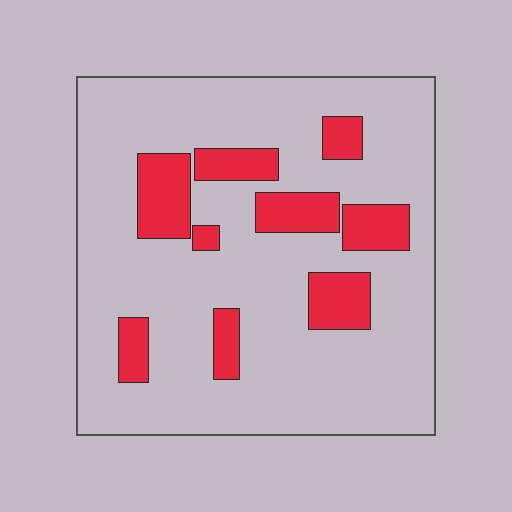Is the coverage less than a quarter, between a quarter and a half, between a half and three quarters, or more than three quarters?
Less than a quarter.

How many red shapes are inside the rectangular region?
9.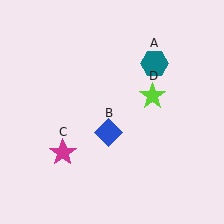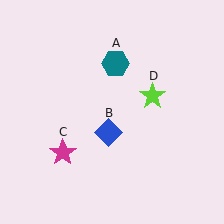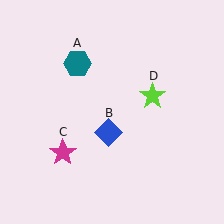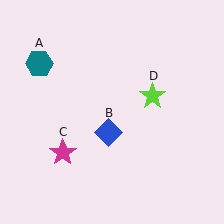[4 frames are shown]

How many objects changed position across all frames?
1 object changed position: teal hexagon (object A).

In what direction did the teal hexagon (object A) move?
The teal hexagon (object A) moved left.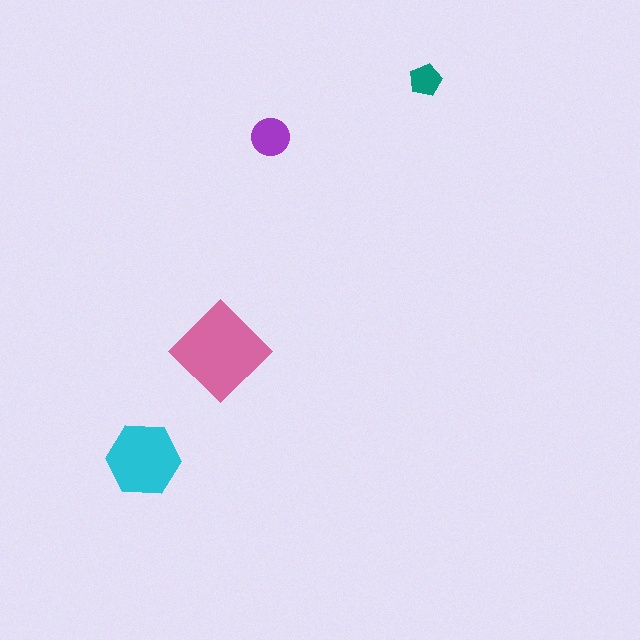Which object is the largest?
The pink diamond.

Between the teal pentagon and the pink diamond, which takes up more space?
The pink diamond.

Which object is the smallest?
The teal pentagon.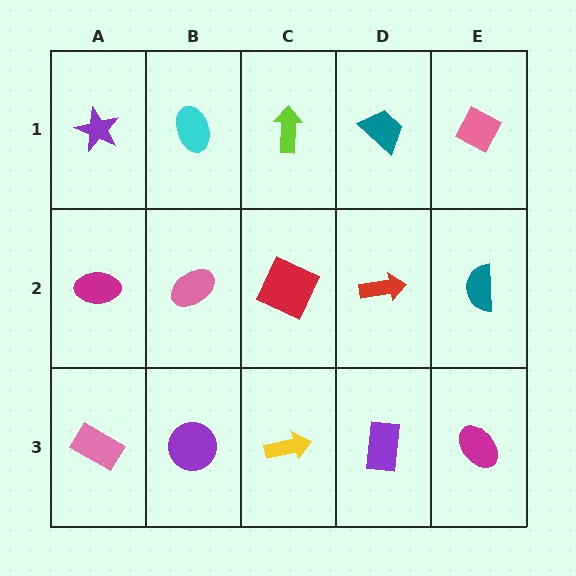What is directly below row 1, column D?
A red arrow.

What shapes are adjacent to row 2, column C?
A lime arrow (row 1, column C), a yellow arrow (row 3, column C), a pink ellipse (row 2, column B), a red arrow (row 2, column D).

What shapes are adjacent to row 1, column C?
A red square (row 2, column C), a cyan ellipse (row 1, column B), a teal trapezoid (row 1, column D).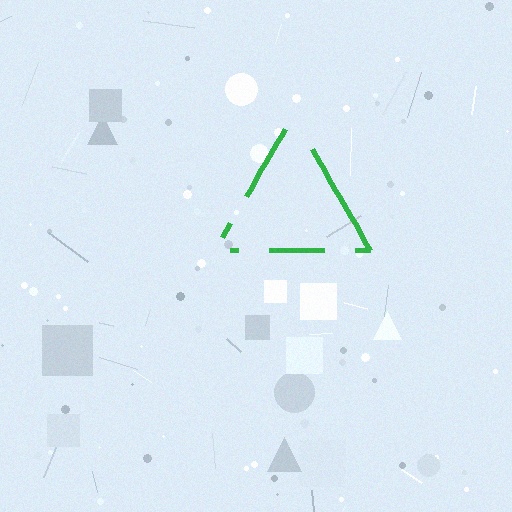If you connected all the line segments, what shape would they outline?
They would outline a triangle.